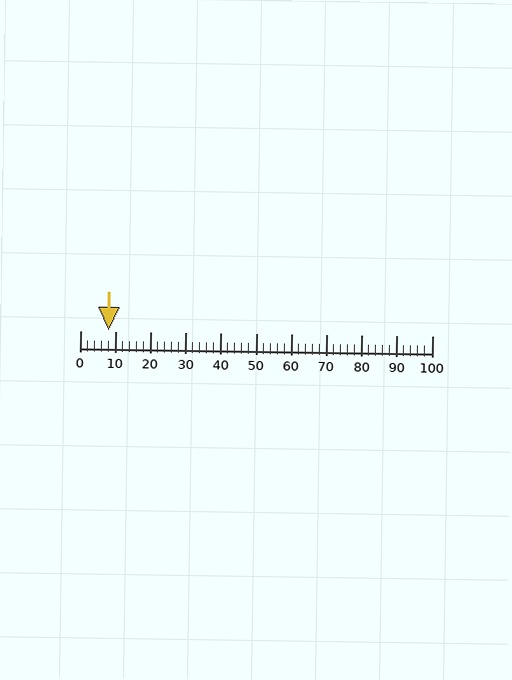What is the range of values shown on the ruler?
The ruler shows values from 0 to 100.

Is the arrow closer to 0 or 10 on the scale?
The arrow is closer to 10.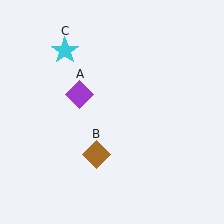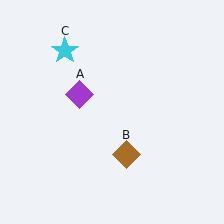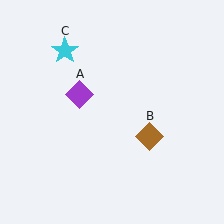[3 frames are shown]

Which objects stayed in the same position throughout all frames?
Purple diamond (object A) and cyan star (object C) remained stationary.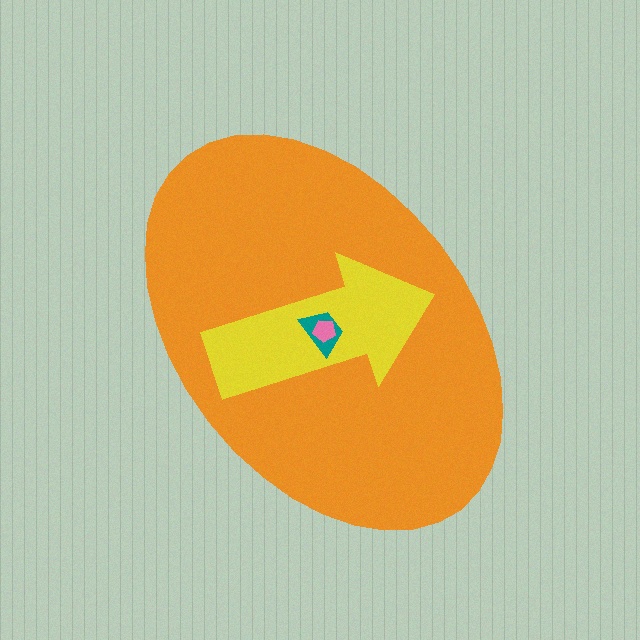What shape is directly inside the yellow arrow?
The teal trapezoid.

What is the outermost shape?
The orange ellipse.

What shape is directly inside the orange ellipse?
The yellow arrow.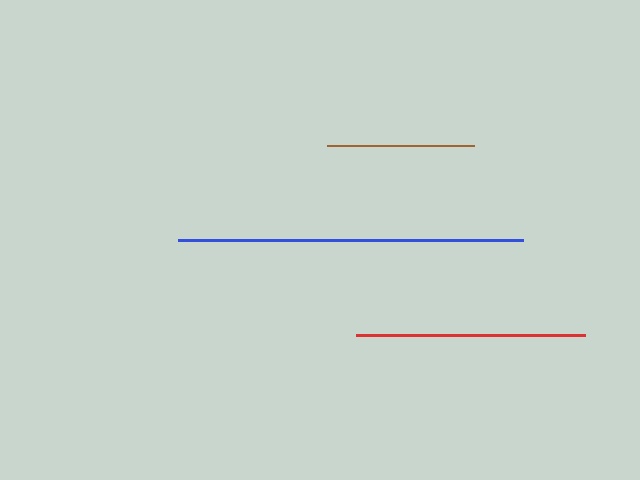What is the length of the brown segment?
The brown segment is approximately 146 pixels long.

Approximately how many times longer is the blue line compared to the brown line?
The blue line is approximately 2.4 times the length of the brown line.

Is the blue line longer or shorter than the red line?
The blue line is longer than the red line.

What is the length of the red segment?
The red segment is approximately 229 pixels long.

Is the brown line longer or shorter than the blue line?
The blue line is longer than the brown line.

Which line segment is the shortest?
The brown line is the shortest at approximately 146 pixels.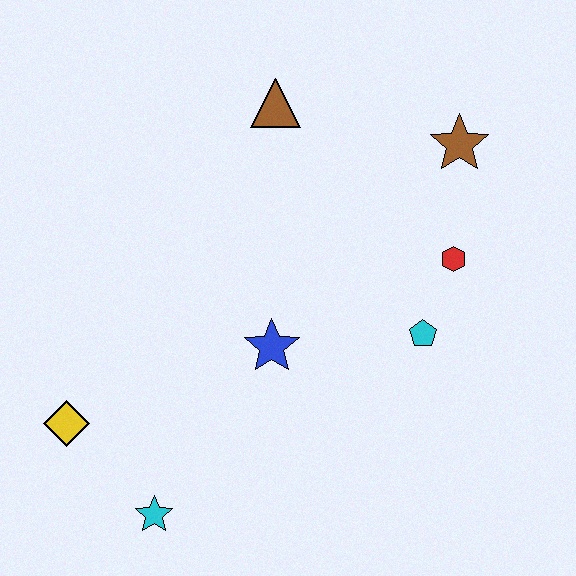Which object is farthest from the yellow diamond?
The brown star is farthest from the yellow diamond.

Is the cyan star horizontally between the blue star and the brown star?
No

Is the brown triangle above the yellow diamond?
Yes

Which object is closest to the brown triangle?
The brown star is closest to the brown triangle.